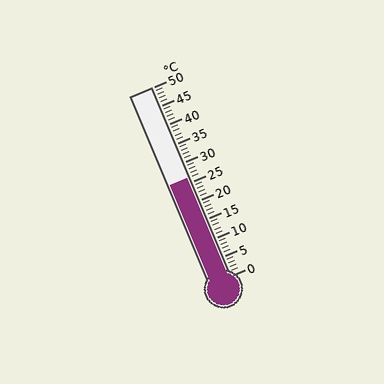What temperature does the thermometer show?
The thermometer shows approximately 26°C.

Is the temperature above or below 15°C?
The temperature is above 15°C.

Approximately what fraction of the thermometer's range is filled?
The thermometer is filled to approximately 50% of its range.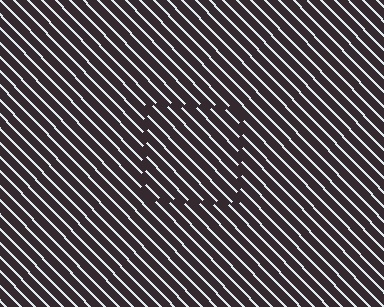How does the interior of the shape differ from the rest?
The interior of the shape contains the same grating, shifted by half a period — the contour is defined by the phase discontinuity where line-ends from the inner and outer gratings abut.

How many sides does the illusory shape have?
4 sides — the line-ends trace a square.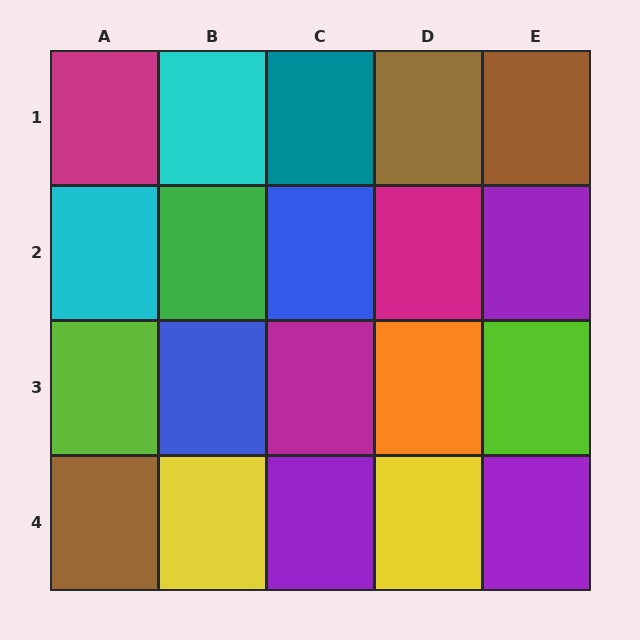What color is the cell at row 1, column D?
Brown.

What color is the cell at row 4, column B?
Yellow.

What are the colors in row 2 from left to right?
Cyan, green, blue, magenta, purple.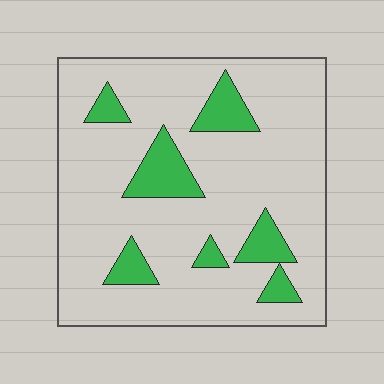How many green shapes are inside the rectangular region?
7.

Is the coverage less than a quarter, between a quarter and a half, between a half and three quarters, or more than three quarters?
Less than a quarter.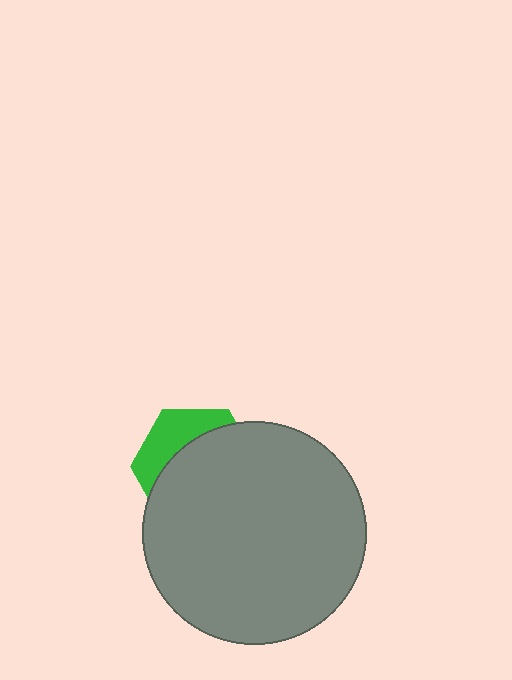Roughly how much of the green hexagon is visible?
A small part of it is visible (roughly 31%).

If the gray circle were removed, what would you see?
You would see the complete green hexagon.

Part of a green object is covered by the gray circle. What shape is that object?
It is a hexagon.